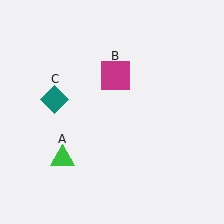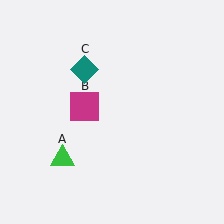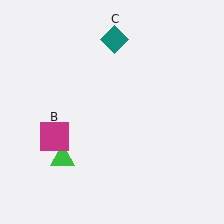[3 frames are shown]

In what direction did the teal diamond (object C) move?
The teal diamond (object C) moved up and to the right.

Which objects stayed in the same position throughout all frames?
Green triangle (object A) remained stationary.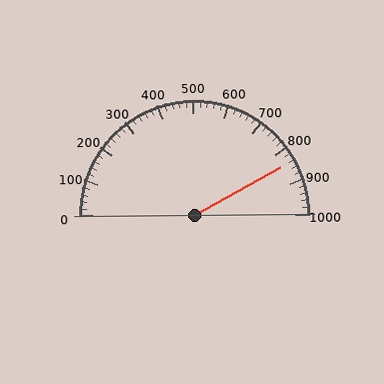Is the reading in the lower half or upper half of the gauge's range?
The reading is in the upper half of the range (0 to 1000).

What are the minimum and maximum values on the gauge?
The gauge ranges from 0 to 1000.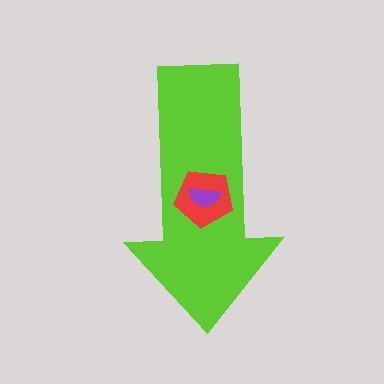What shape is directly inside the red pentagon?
The purple semicircle.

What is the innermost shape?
The purple semicircle.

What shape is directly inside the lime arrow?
The red pentagon.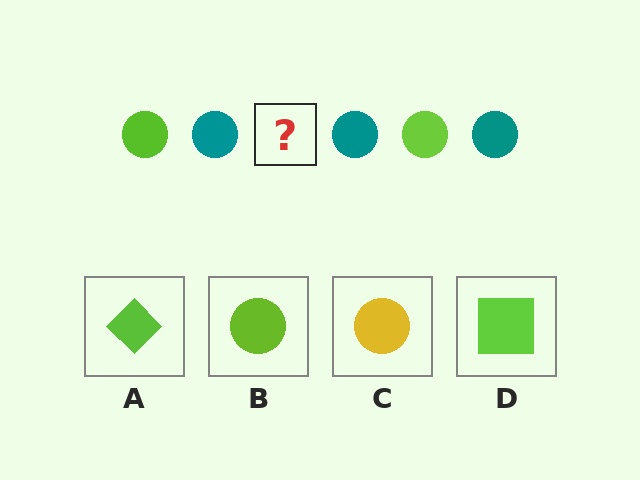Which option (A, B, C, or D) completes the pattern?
B.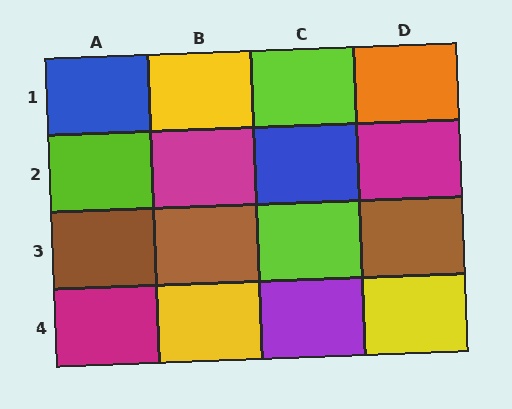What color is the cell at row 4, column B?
Yellow.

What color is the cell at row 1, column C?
Lime.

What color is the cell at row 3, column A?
Brown.